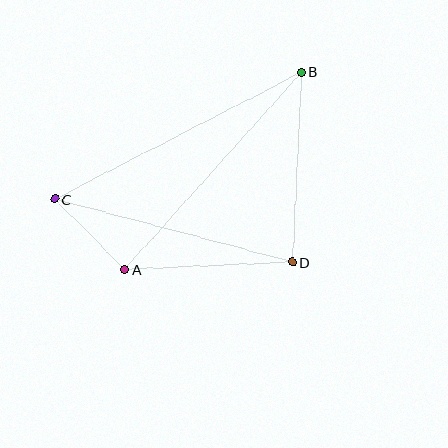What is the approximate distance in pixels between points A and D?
The distance between A and D is approximately 168 pixels.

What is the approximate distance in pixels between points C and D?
The distance between C and D is approximately 246 pixels.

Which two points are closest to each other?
Points A and C are closest to each other.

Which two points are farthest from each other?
Points B and C are farthest from each other.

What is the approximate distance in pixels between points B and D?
The distance between B and D is approximately 191 pixels.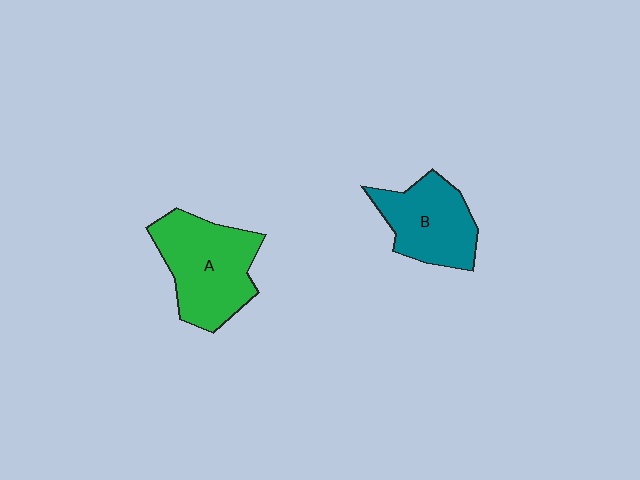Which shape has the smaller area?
Shape B (teal).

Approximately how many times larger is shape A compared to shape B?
Approximately 1.3 times.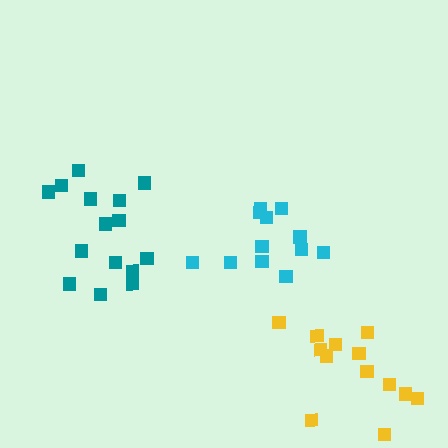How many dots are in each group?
Group 1: 15 dots, Group 2: 12 dots, Group 3: 13 dots (40 total).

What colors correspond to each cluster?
The clusters are colored: teal, cyan, yellow.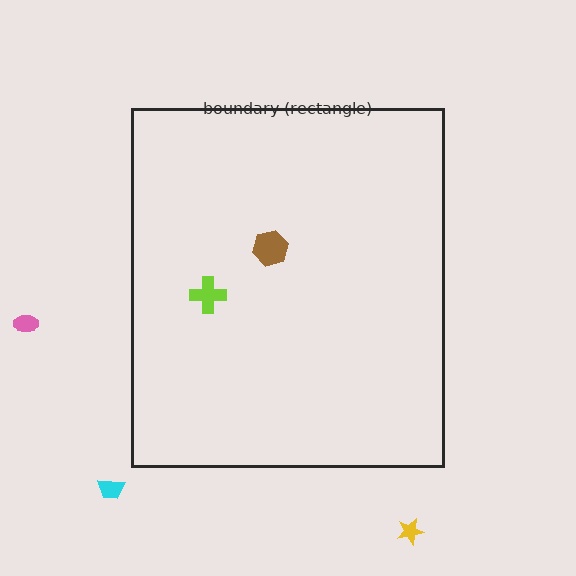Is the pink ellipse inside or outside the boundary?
Outside.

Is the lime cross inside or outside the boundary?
Inside.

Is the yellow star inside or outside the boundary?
Outside.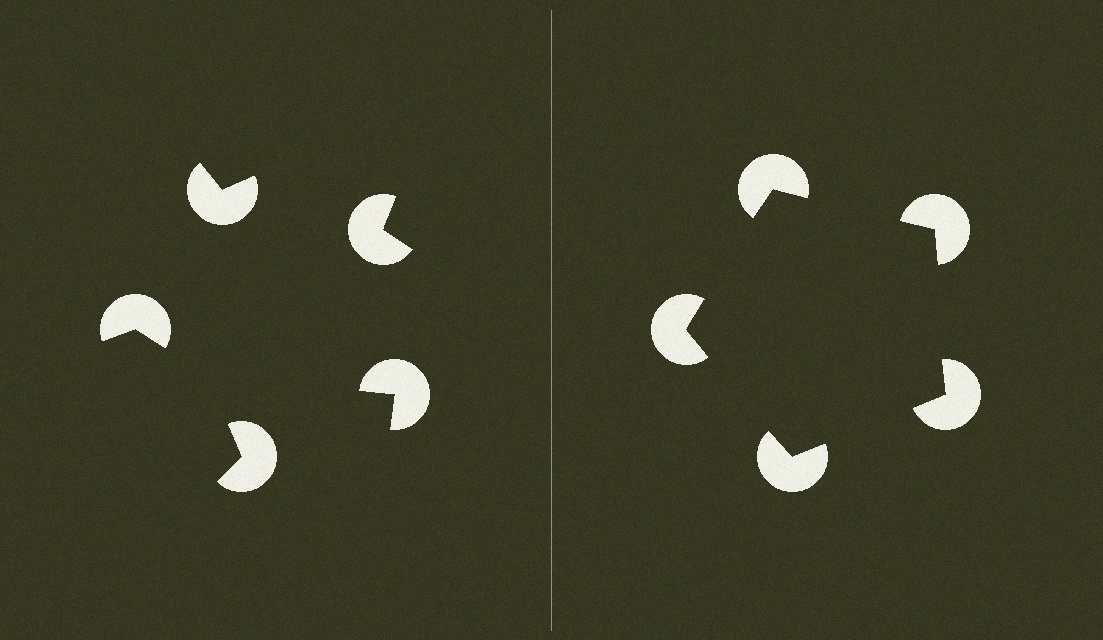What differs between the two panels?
The pac-man discs are positioned identically on both sides; only the wedge orientations differ. On the right they align to a pentagon; on the left they are misaligned.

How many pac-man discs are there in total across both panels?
10 — 5 on each side.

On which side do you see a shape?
An illusory pentagon appears on the right side. On the left side the wedge cuts are rotated, so no coherent shape forms.